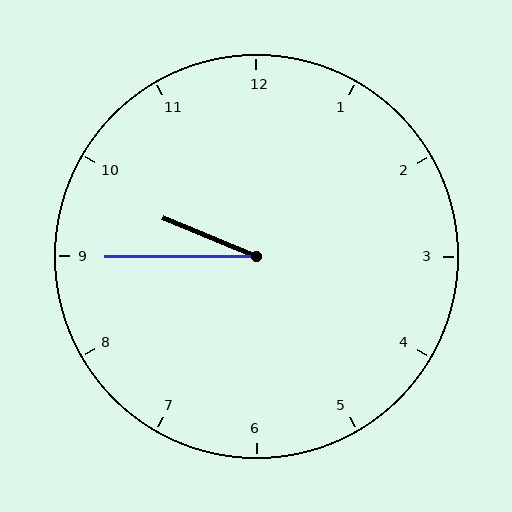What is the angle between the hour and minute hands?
Approximately 22 degrees.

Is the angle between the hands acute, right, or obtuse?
It is acute.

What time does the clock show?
9:45.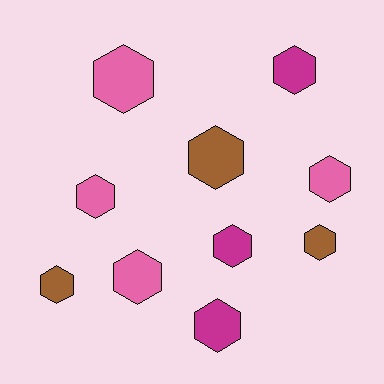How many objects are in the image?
There are 10 objects.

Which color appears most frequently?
Pink, with 4 objects.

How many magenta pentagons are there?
There are no magenta pentagons.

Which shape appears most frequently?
Hexagon, with 10 objects.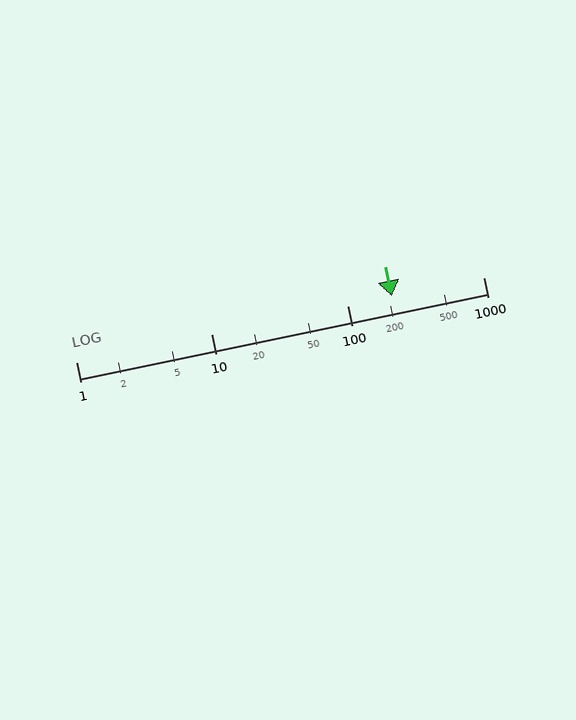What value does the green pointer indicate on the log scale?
The pointer indicates approximately 210.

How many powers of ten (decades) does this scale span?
The scale spans 3 decades, from 1 to 1000.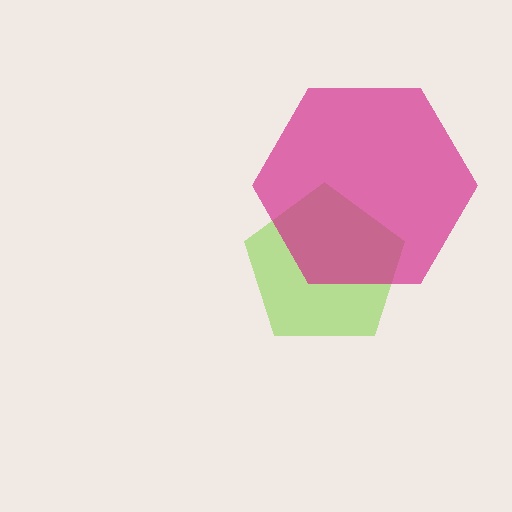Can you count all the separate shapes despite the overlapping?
Yes, there are 2 separate shapes.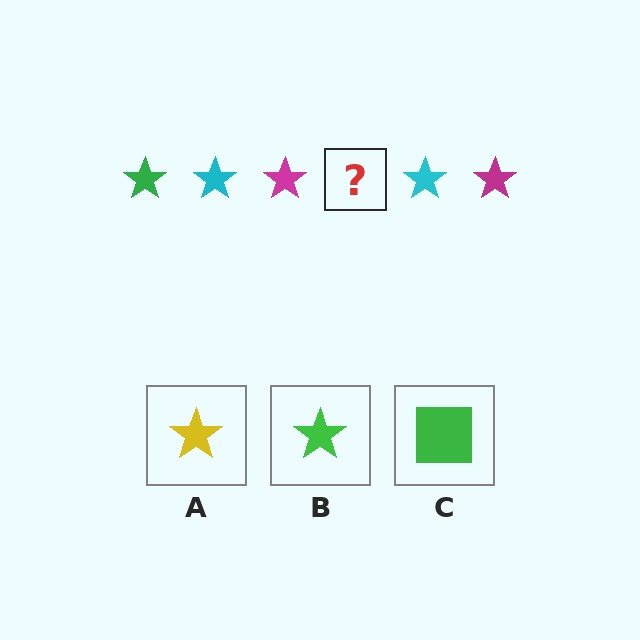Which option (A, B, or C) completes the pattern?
B.